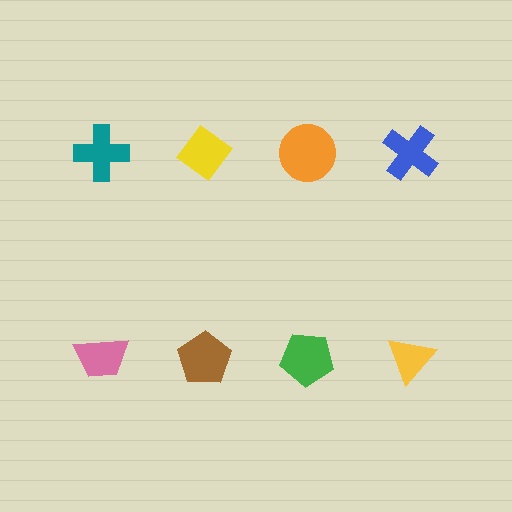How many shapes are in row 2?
4 shapes.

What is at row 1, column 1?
A teal cross.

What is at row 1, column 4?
A blue cross.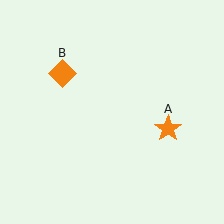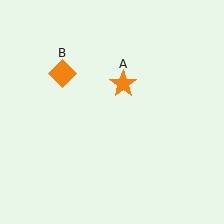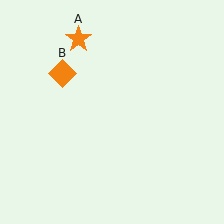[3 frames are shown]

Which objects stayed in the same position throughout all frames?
Orange diamond (object B) remained stationary.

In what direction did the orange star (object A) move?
The orange star (object A) moved up and to the left.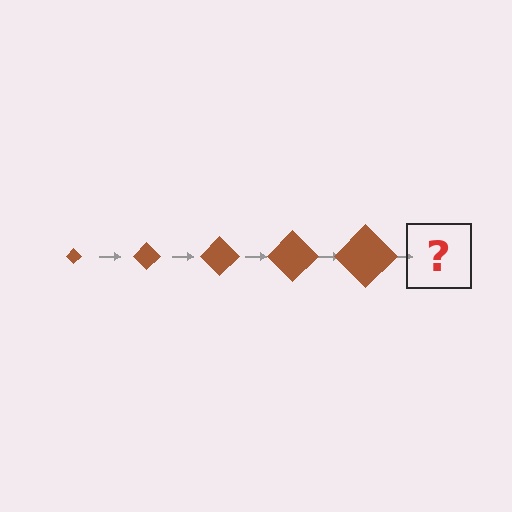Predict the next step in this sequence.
The next step is a brown diamond, larger than the previous one.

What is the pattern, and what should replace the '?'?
The pattern is that the diamond gets progressively larger each step. The '?' should be a brown diamond, larger than the previous one.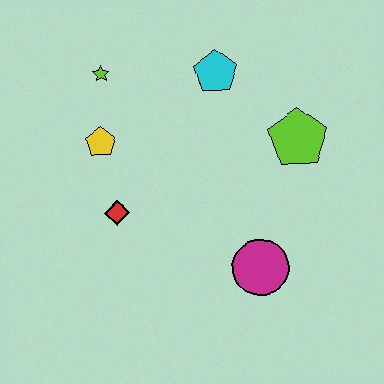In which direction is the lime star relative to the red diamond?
The lime star is above the red diamond.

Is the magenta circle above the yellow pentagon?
No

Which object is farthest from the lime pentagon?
The lime star is farthest from the lime pentagon.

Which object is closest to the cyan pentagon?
The lime pentagon is closest to the cyan pentagon.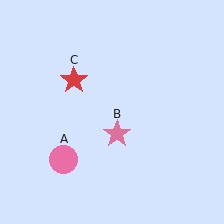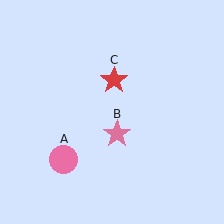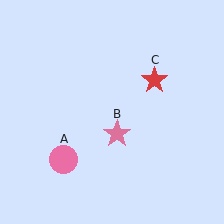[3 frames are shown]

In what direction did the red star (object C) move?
The red star (object C) moved right.